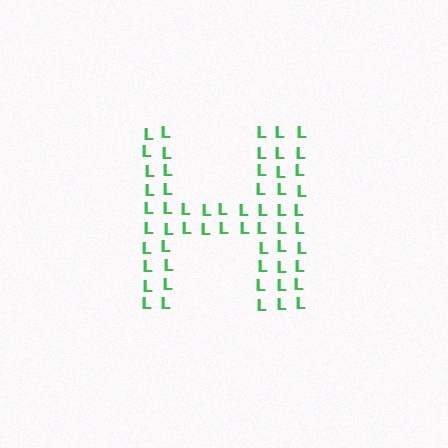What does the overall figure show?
The overall figure shows the letter H.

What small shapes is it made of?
It is made of small letter L's.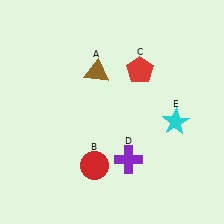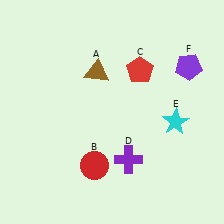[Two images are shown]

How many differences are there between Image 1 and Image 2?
There is 1 difference between the two images.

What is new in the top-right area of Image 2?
A purple pentagon (F) was added in the top-right area of Image 2.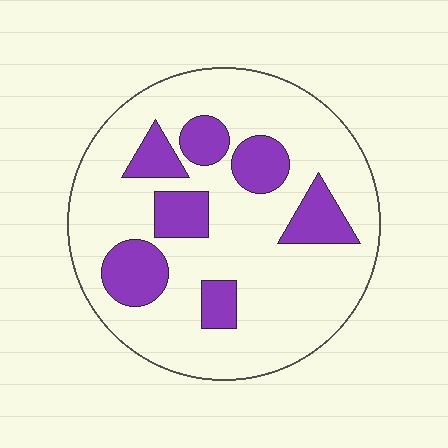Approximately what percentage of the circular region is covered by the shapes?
Approximately 25%.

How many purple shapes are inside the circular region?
7.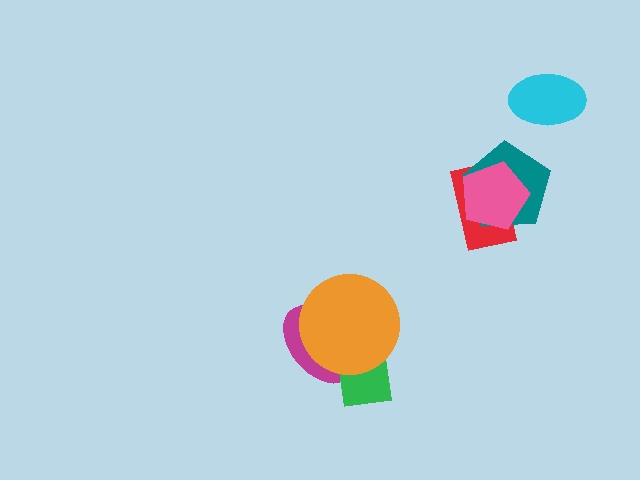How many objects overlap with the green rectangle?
2 objects overlap with the green rectangle.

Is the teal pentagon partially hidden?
Yes, it is partially covered by another shape.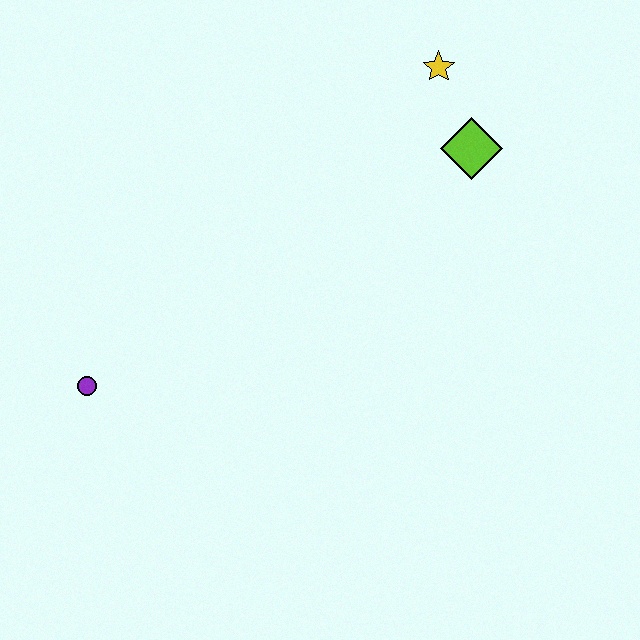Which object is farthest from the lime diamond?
The purple circle is farthest from the lime diamond.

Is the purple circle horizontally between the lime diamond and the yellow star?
No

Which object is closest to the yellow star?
The lime diamond is closest to the yellow star.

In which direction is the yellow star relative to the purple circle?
The yellow star is to the right of the purple circle.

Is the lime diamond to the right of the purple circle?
Yes